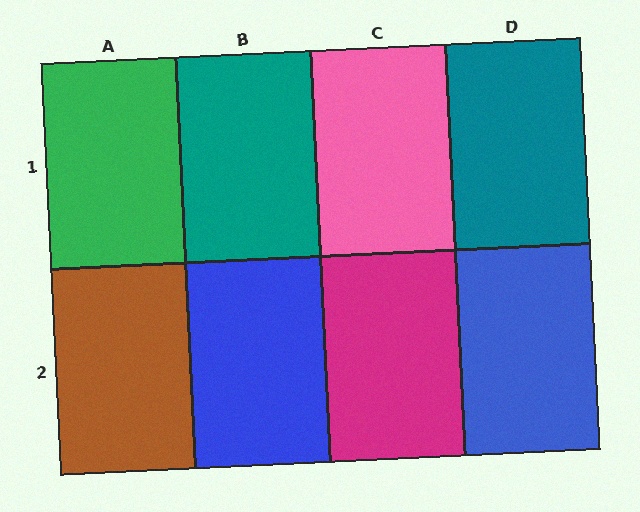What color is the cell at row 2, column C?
Magenta.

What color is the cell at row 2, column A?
Brown.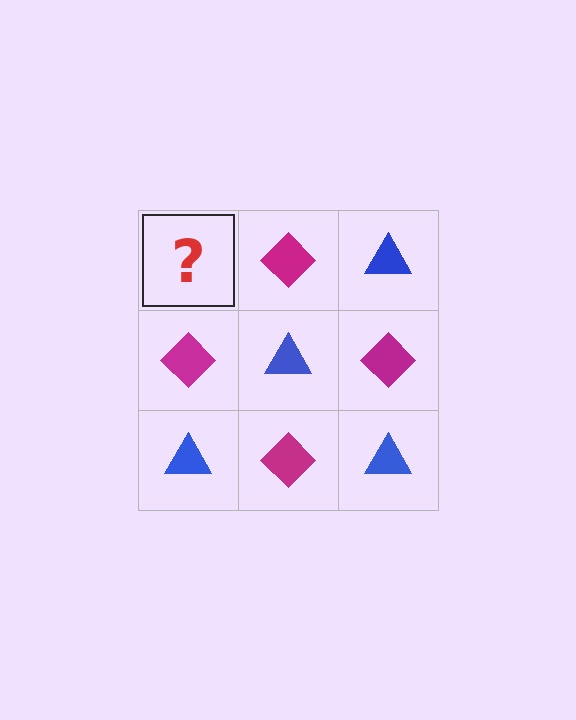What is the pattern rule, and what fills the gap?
The rule is that it alternates blue triangle and magenta diamond in a checkerboard pattern. The gap should be filled with a blue triangle.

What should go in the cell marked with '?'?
The missing cell should contain a blue triangle.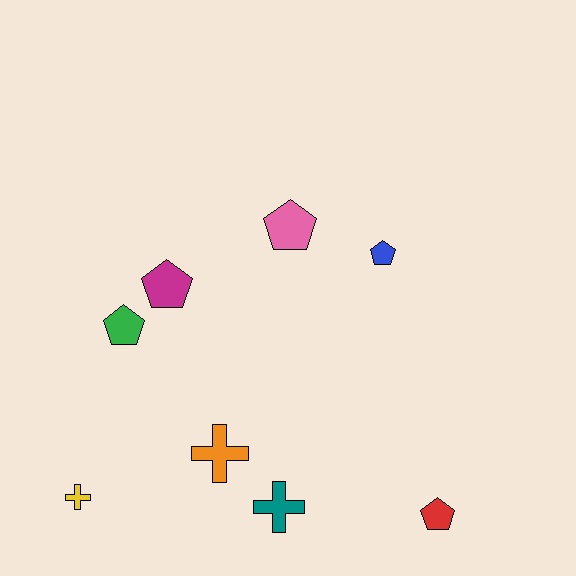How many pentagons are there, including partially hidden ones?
There are 5 pentagons.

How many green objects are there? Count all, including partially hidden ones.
There is 1 green object.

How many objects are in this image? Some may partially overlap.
There are 8 objects.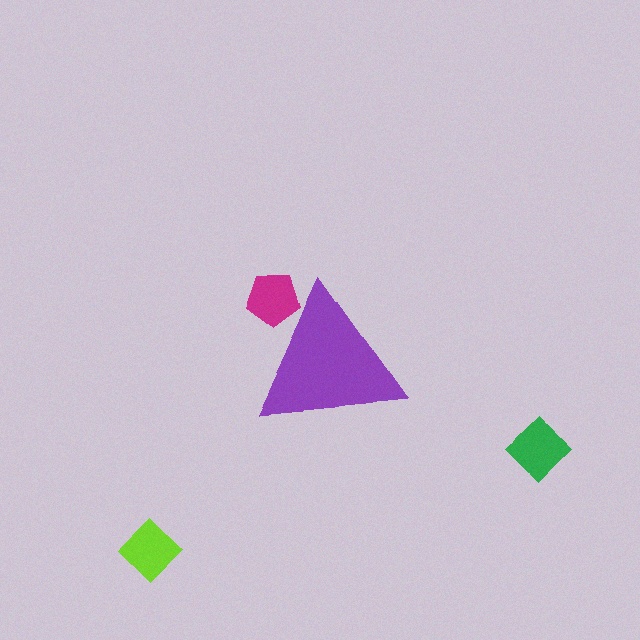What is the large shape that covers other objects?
A purple triangle.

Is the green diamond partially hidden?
No, the green diamond is fully visible.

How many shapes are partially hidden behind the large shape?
1 shape is partially hidden.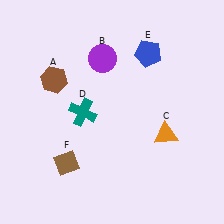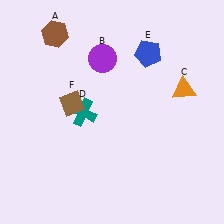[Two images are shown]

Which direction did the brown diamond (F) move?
The brown diamond (F) moved up.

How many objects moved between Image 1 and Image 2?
3 objects moved between the two images.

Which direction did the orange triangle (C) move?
The orange triangle (C) moved up.